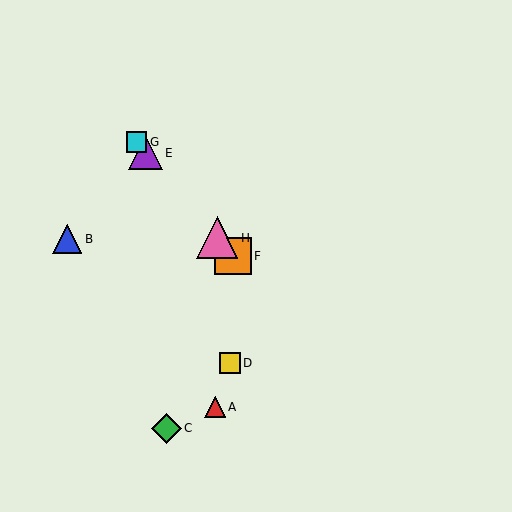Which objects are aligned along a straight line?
Objects E, F, G, H are aligned along a straight line.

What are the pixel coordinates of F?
Object F is at (233, 256).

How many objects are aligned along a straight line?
4 objects (E, F, G, H) are aligned along a straight line.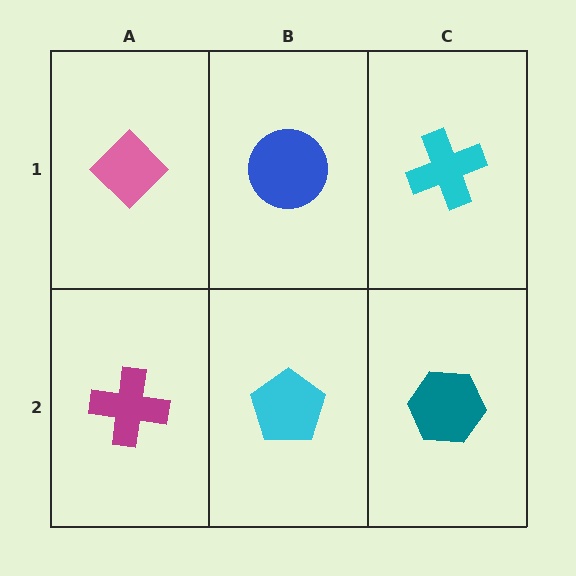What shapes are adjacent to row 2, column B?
A blue circle (row 1, column B), a magenta cross (row 2, column A), a teal hexagon (row 2, column C).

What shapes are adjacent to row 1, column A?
A magenta cross (row 2, column A), a blue circle (row 1, column B).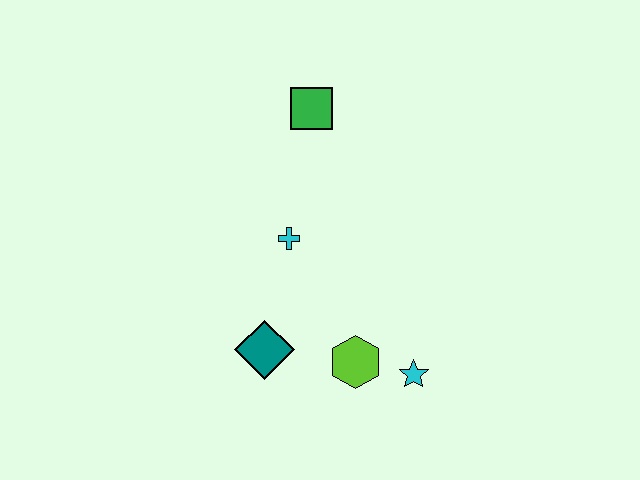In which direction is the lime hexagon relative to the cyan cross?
The lime hexagon is below the cyan cross.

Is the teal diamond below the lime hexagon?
No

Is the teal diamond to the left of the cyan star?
Yes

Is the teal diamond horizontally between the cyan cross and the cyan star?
No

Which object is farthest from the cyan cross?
The cyan star is farthest from the cyan cross.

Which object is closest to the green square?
The cyan cross is closest to the green square.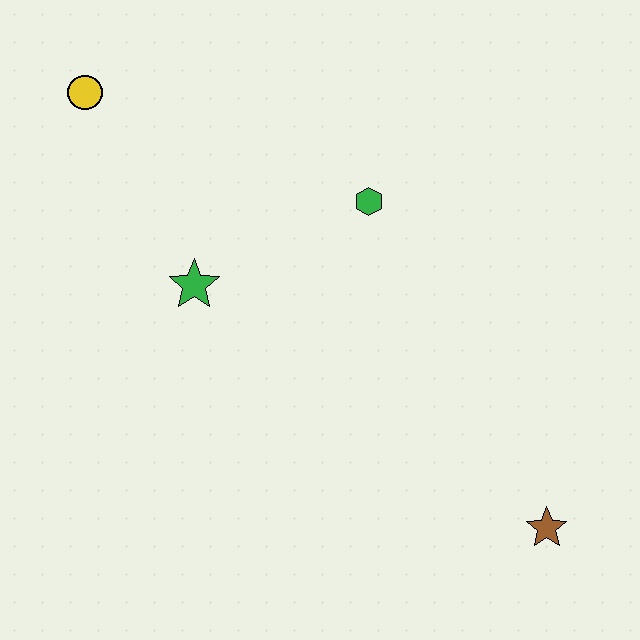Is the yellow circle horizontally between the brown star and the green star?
No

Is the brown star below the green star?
Yes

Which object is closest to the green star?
The green hexagon is closest to the green star.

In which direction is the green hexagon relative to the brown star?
The green hexagon is above the brown star.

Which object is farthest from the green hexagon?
The brown star is farthest from the green hexagon.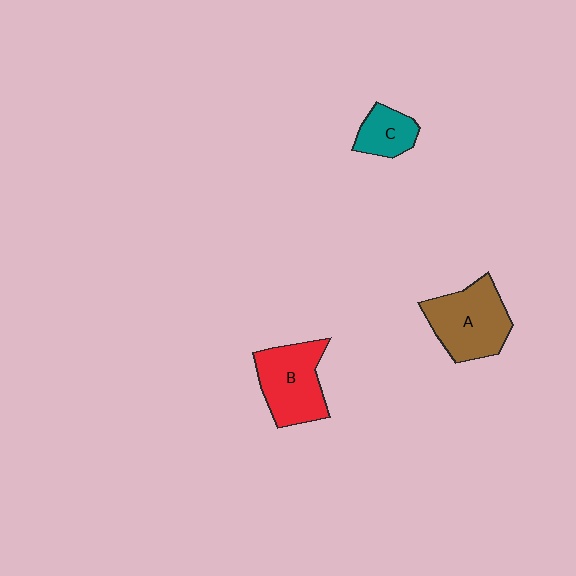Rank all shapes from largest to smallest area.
From largest to smallest: A (brown), B (red), C (teal).